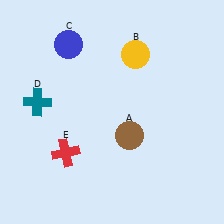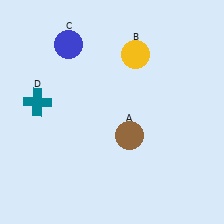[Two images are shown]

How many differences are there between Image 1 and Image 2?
There is 1 difference between the two images.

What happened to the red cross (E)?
The red cross (E) was removed in Image 2. It was in the bottom-left area of Image 1.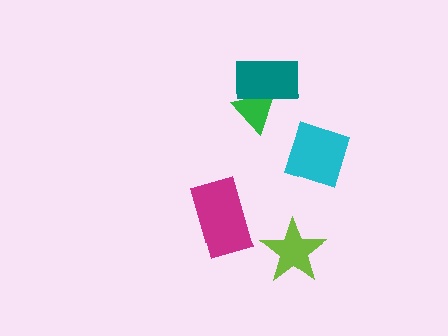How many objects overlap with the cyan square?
0 objects overlap with the cyan square.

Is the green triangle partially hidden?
Yes, it is partially covered by another shape.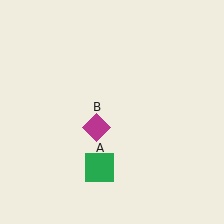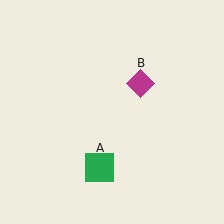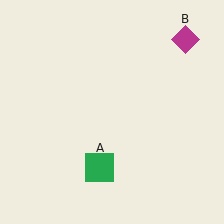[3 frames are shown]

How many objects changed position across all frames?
1 object changed position: magenta diamond (object B).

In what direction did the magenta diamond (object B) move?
The magenta diamond (object B) moved up and to the right.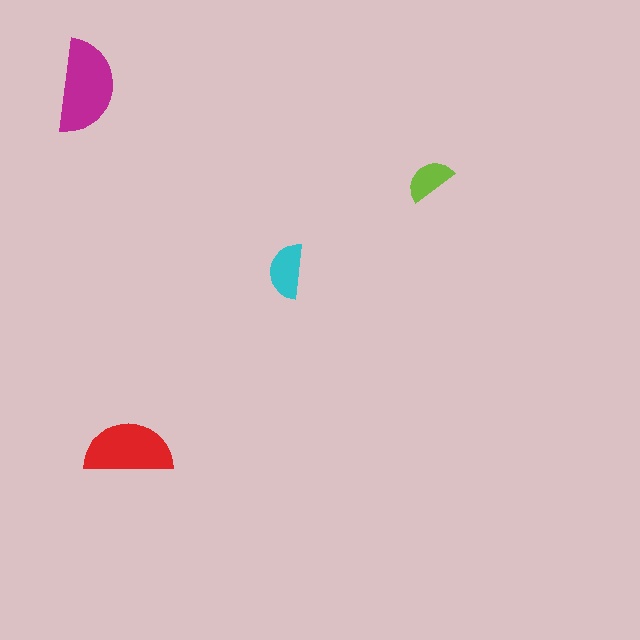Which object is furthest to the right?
The lime semicircle is rightmost.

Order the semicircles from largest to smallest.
the magenta one, the red one, the cyan one, the lime one.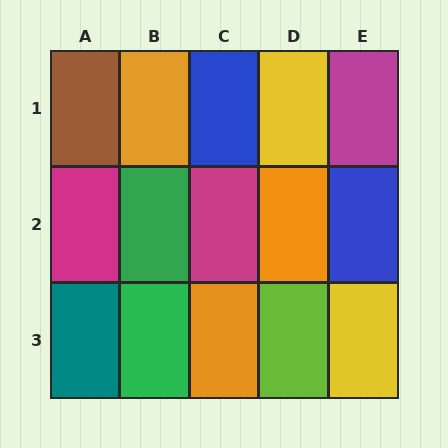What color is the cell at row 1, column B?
Orange.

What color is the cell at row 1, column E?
Magenta.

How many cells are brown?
1 cell is brown.